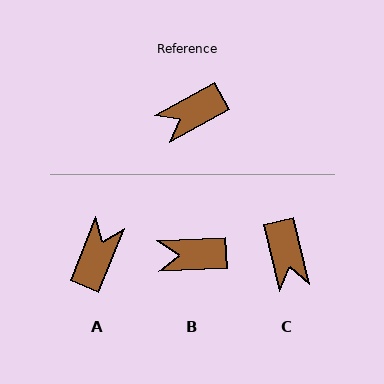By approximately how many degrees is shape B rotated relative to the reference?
Approximately 26 degrees clockwise.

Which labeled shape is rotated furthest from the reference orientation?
A, about 141 degrees away.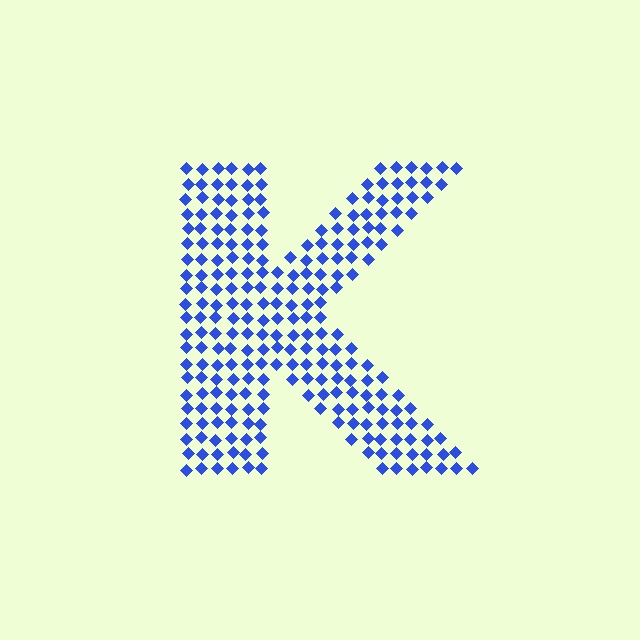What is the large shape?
The large shape is the letter K.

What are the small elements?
The small elements are diamonds.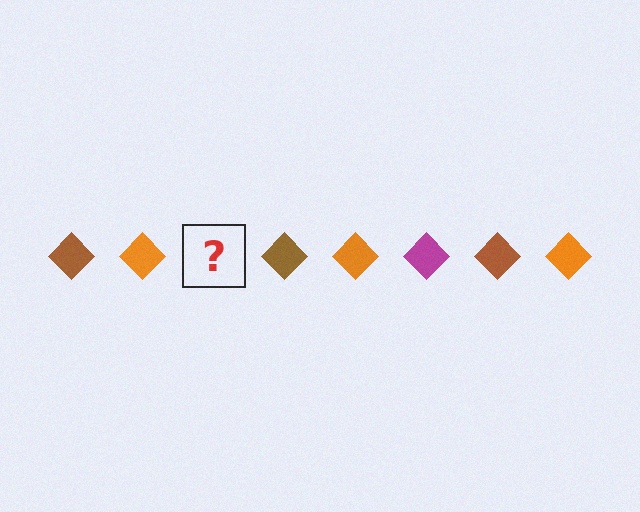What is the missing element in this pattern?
The missing element is a magenta diamond.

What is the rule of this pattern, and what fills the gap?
The rule is that the pattern cycles through brown, orange, magenta diamonds. The gap should be filled with a magenta diamond.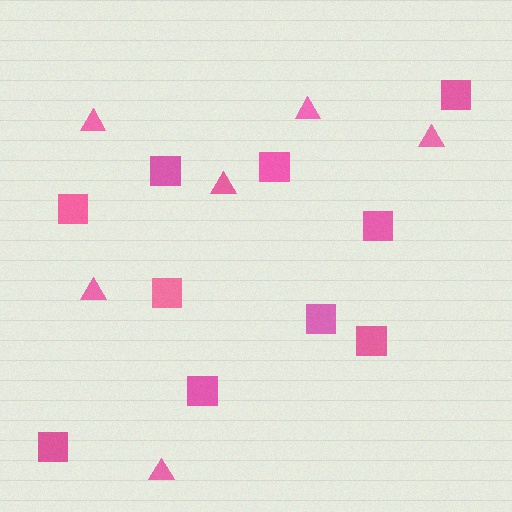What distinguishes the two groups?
There are 2 groups: one group of squares (10) and one group of triangles (6).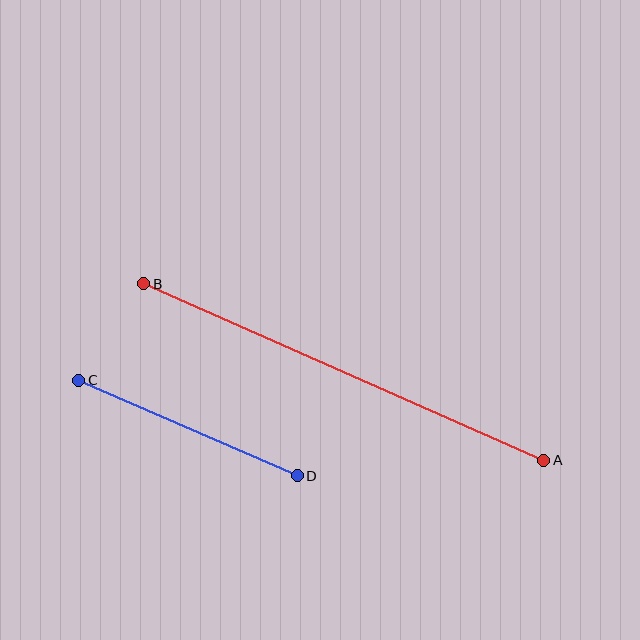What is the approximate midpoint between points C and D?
The midpoint is at approximately (188, 428) pixels.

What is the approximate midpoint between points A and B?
The midpoint is at approximately (344, 372) pixels.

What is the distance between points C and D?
The distance is approximately 238 pixels.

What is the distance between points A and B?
The distance is approximately 437 pixels.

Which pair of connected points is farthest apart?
Points A and B are farthest apart.